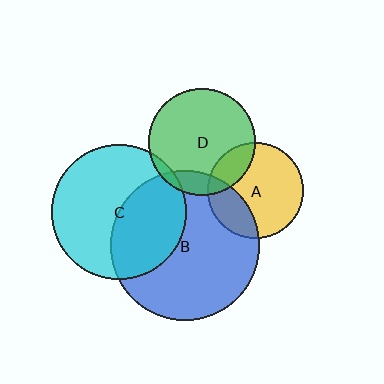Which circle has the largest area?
Circle B (blue).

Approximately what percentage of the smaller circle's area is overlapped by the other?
Approximately 10%.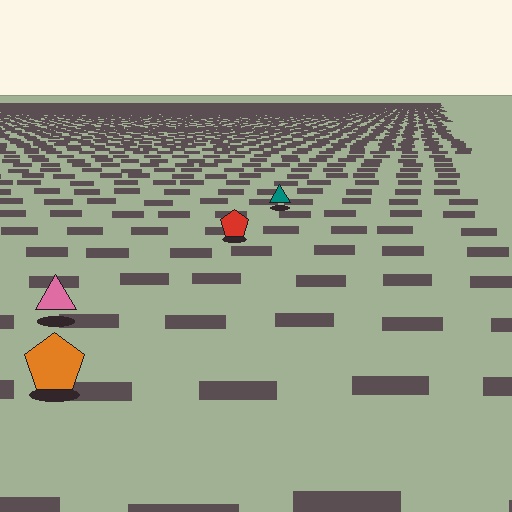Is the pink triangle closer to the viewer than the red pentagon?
Yes. The pink triangle is closer — you can tell from the texture gradient: the ground texture is coarser near it.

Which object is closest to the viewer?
The orange pentagon is closest. The texture marks near it are larger and more spread out.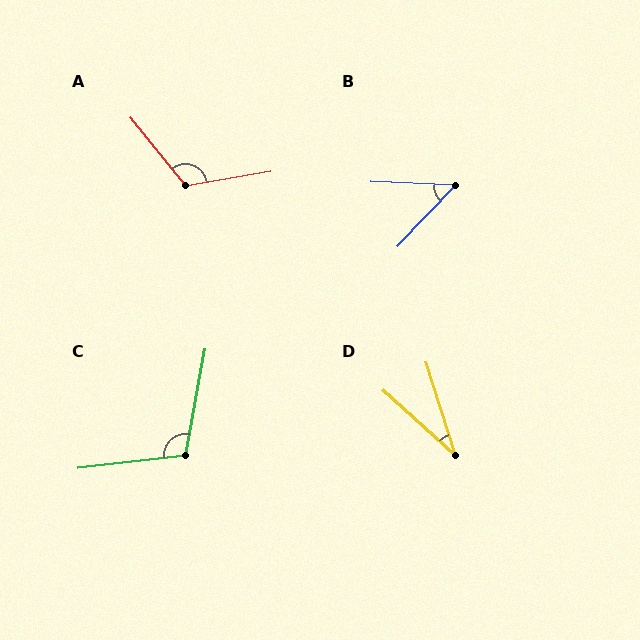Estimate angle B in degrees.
Approximately 48 degrees.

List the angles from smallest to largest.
D (31°), B (48°), C (107°), A (119°).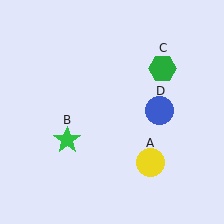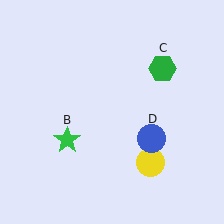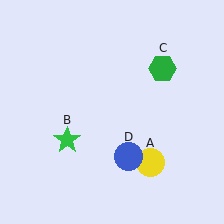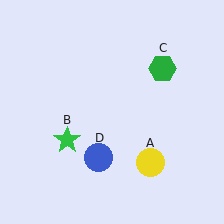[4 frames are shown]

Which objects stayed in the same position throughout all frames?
Yellow circle (object A) and green star (object B) and green hexagon (object C) remained stationary.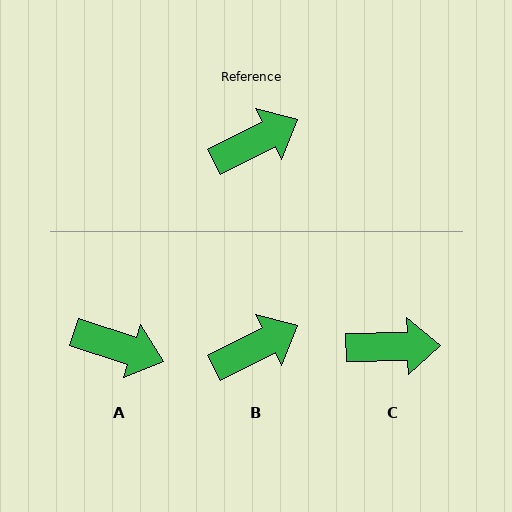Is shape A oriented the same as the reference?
No, it is off by about 45 degrees.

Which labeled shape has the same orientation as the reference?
B.